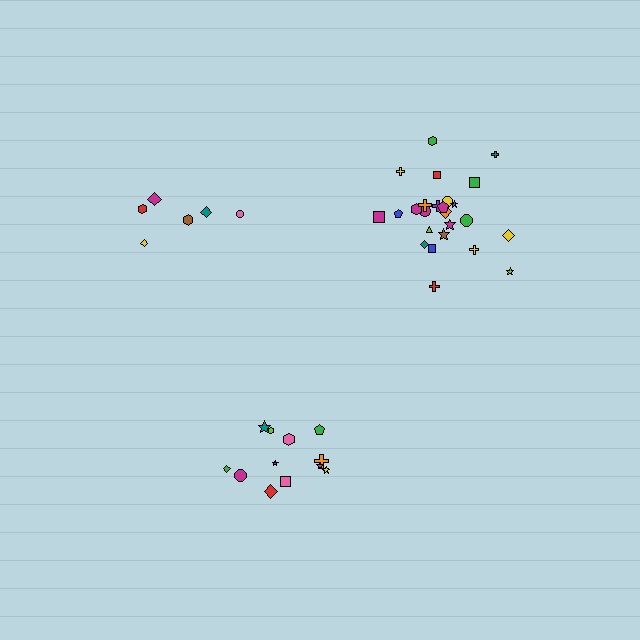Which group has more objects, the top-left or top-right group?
The top-right group.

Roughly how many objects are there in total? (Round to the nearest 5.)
Roughly 45 objects in total.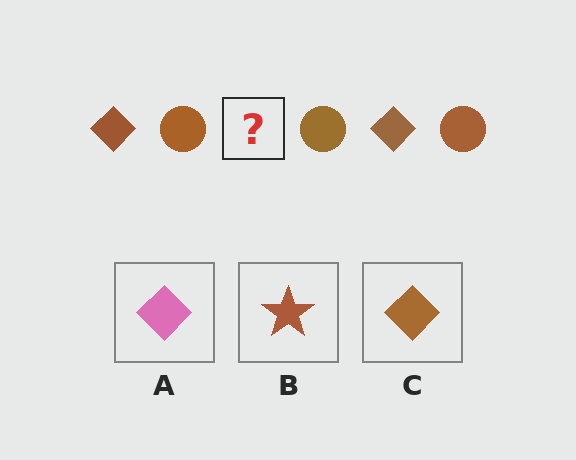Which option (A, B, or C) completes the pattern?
C.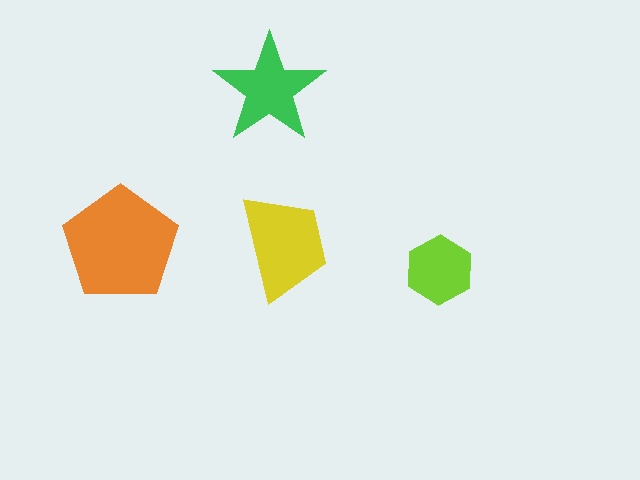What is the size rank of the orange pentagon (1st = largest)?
1st.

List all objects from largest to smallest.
The orange pentagon, the yellow trapezoid, the green star, the lime hexagon.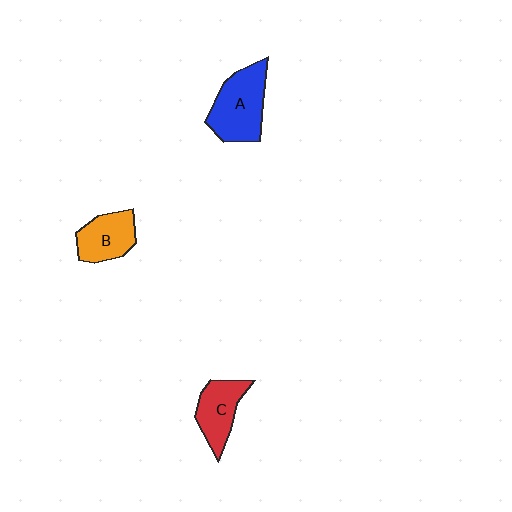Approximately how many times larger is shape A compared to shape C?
Approximately 1.4 times.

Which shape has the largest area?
Shape A (blue).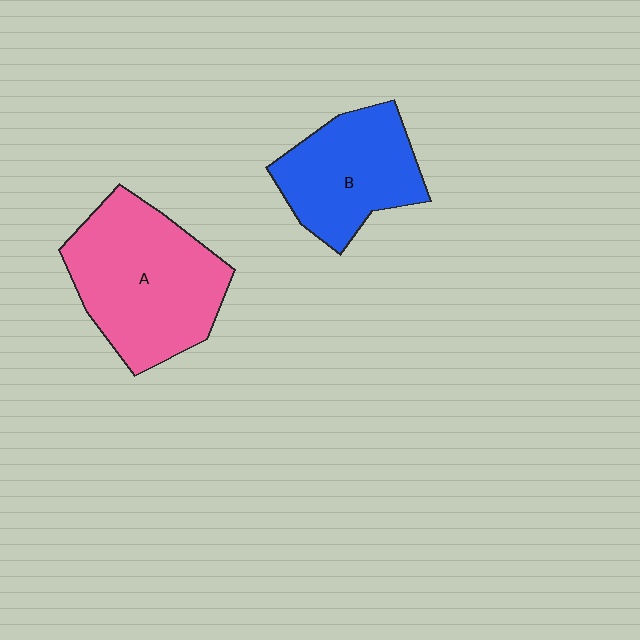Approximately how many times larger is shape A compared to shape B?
Approximately 1.4 times.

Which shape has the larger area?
Shape A (pink).